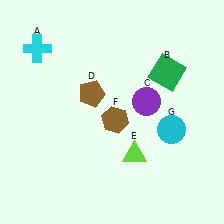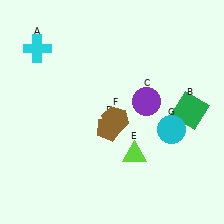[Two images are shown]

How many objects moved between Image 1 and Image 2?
2 objects moved between the two images.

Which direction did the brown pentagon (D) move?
The brown pentagon (D) moved down.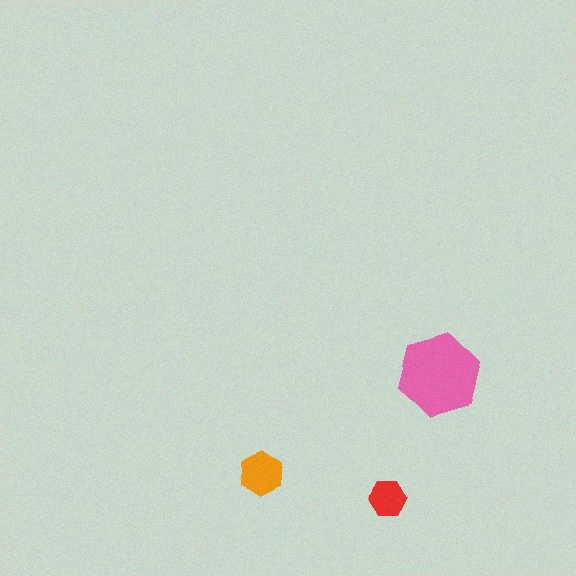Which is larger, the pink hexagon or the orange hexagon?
The pink one.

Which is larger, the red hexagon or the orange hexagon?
The orange one.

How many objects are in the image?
There are 3 objects in the image.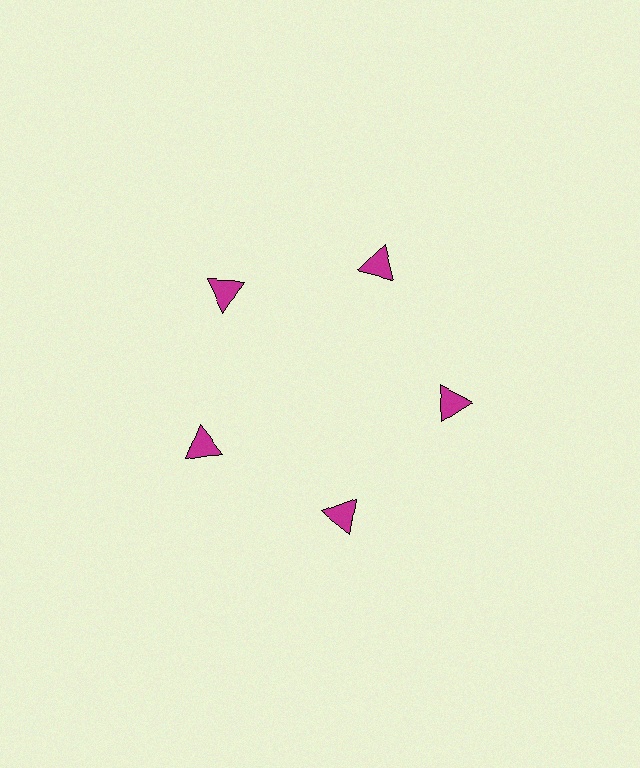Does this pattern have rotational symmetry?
Yes, this pattern has 5-fold rotational symmetry. It looks the same after rotating 72 degrees around the center.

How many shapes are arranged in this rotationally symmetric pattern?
There are 5 shapes, arranged in 5 groups of 1.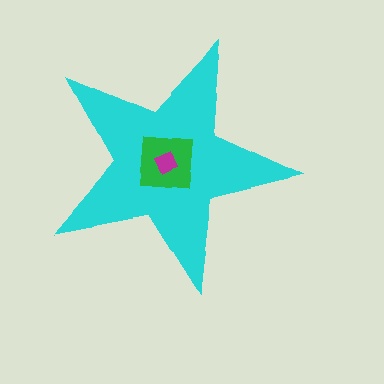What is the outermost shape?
The cyan star.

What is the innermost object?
The magenta square.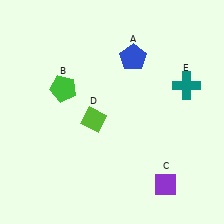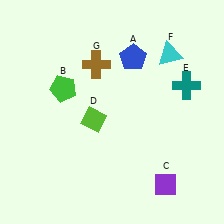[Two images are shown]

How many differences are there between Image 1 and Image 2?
There are 2 differences between the two images.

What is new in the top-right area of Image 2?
A cyan triangle (F) was added in the top-right area of Image 2.